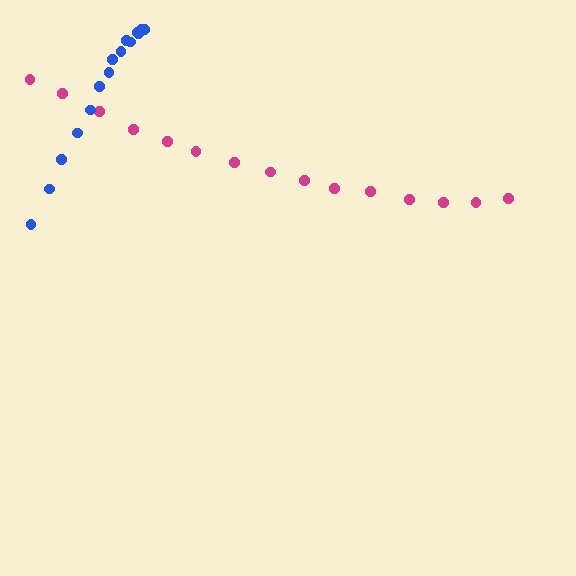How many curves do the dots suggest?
There are 2 distinct paths.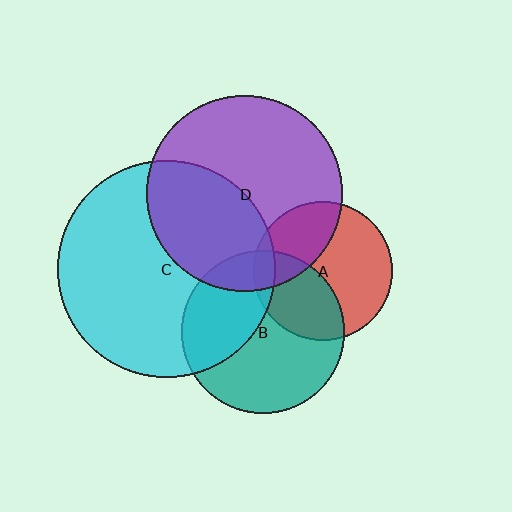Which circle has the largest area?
Circle C (cyan).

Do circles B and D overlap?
Yes.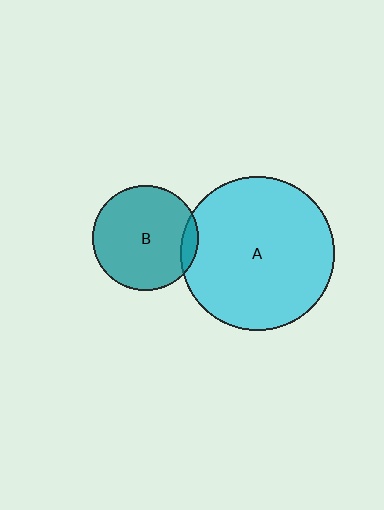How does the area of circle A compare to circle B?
Approximately 2.1 times.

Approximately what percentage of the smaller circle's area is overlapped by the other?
Approximately 10%.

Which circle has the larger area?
Circle A (cyan).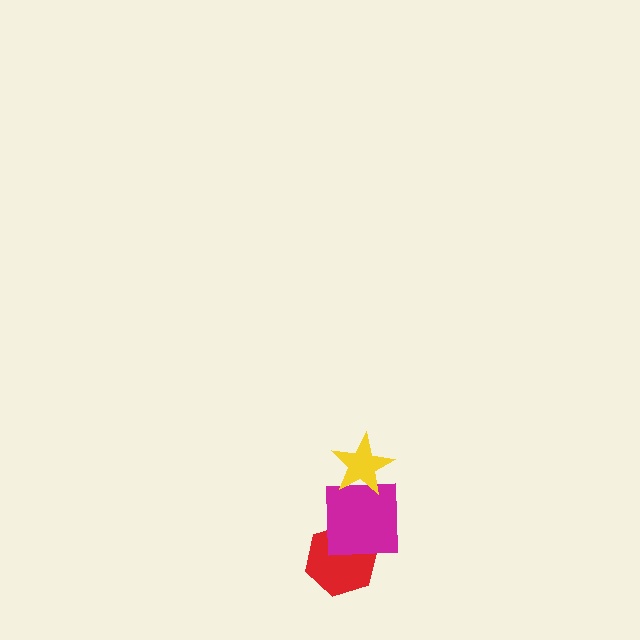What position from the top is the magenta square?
The magenta square is 2nd from the top.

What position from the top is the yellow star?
The yellow star is 1st from the top.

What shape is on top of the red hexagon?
The magenta square is on top of the red hexagon.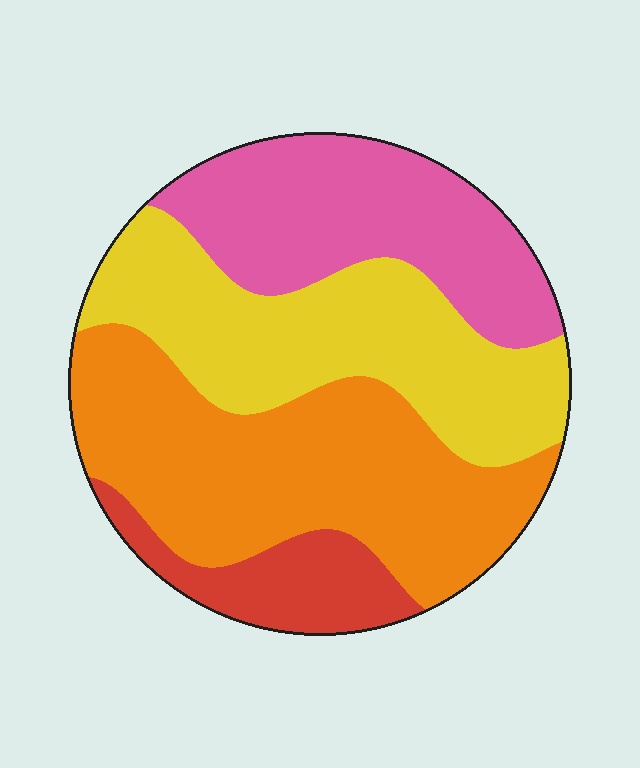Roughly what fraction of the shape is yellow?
Yellow takes up about one third (1/3) of the shape.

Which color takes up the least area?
Red, at roughly 10%.